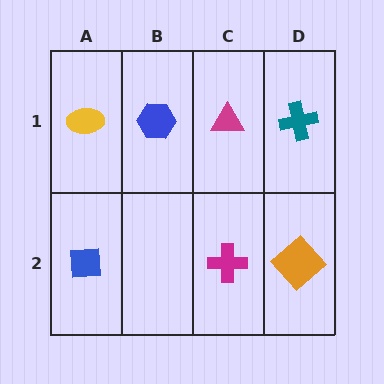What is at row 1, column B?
A blue hexagon.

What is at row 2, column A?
A blue square.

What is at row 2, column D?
An orange diamond.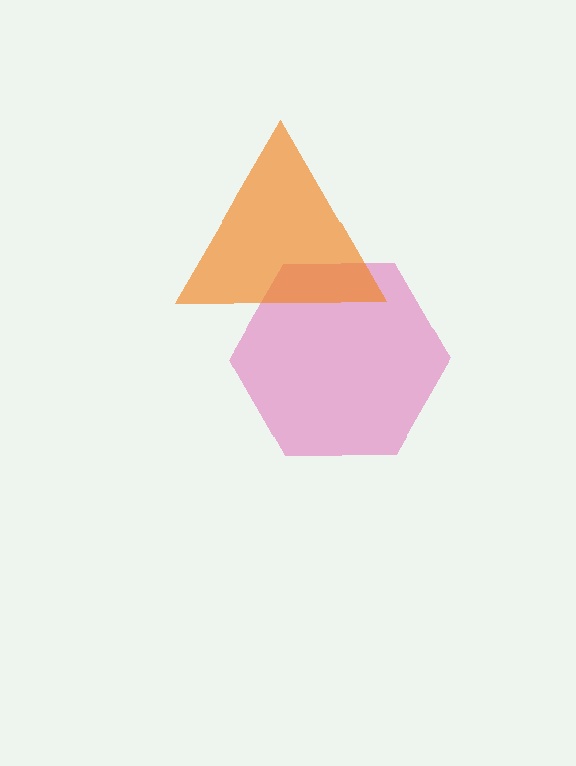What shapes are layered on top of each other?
The layered shapes are: a magenta hexagon, an orange triangle.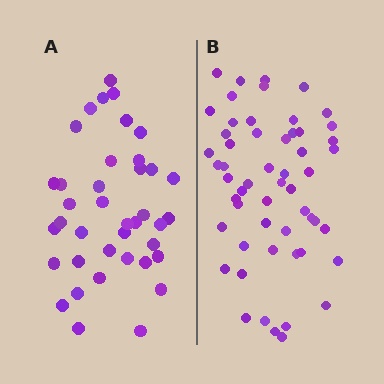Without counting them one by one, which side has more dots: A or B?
Region B (the right region) has more dots.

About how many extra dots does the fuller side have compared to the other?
Region B has approximately 15 more dots than region A.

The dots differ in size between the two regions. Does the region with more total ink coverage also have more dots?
No. Region A has more total ink coverage because its dots are larger, but region B actually contains more individual dots. Total area can be misleading — the number of items is what matters here.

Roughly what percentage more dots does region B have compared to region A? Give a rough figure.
About 40% more.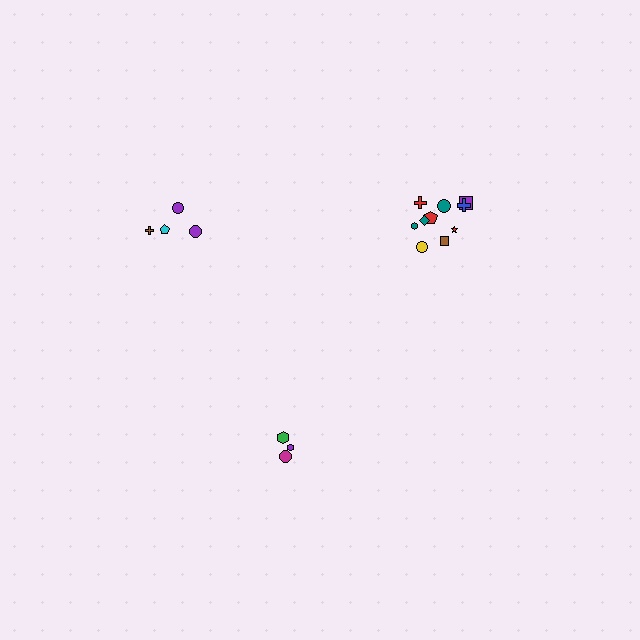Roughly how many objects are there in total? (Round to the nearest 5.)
Roughly 15 objects in total.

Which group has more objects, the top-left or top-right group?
The top-right group.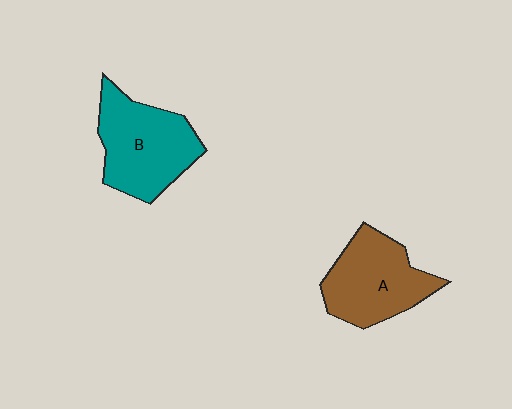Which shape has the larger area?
Shape B (teal).